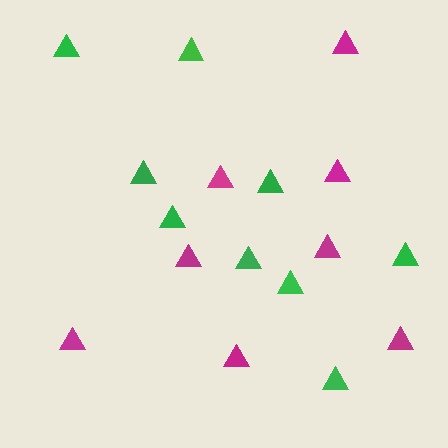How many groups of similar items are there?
There are 2 groups: one group of green triangles (9) and one group of magenta triangles (8).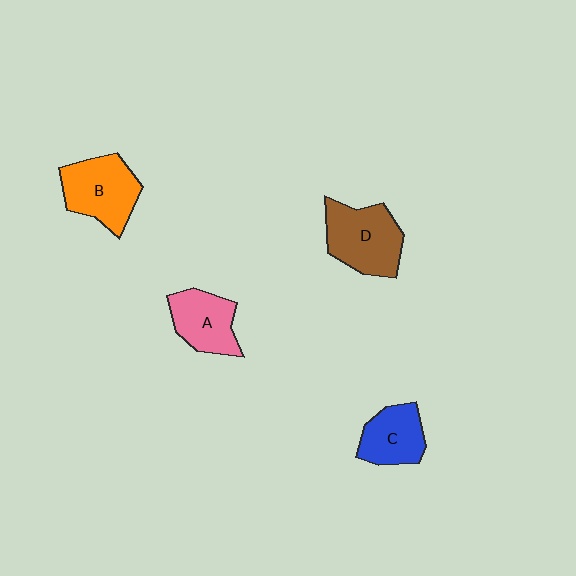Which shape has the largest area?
Shape D (brown).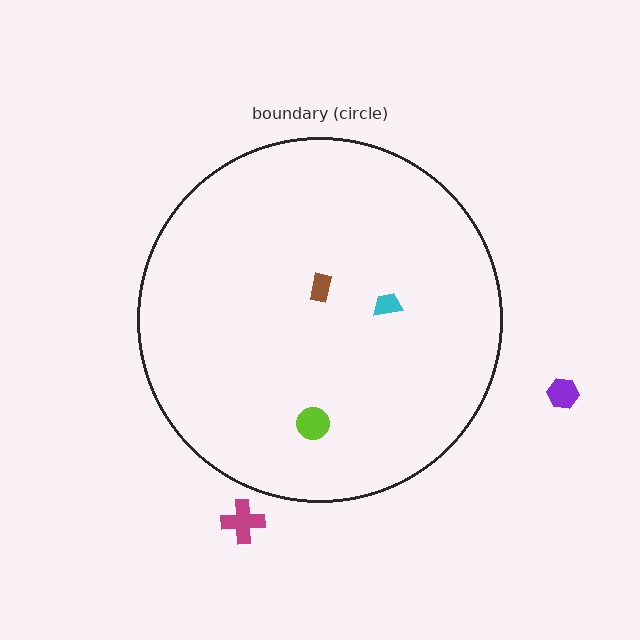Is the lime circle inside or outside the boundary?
Inside.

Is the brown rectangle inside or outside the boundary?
Inside.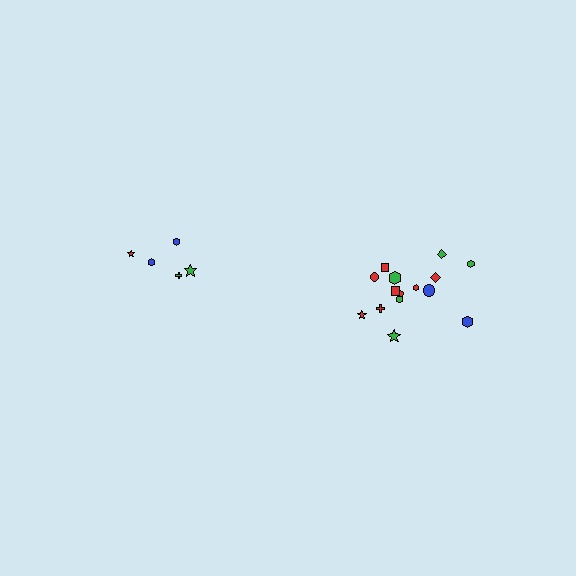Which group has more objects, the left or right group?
The right group.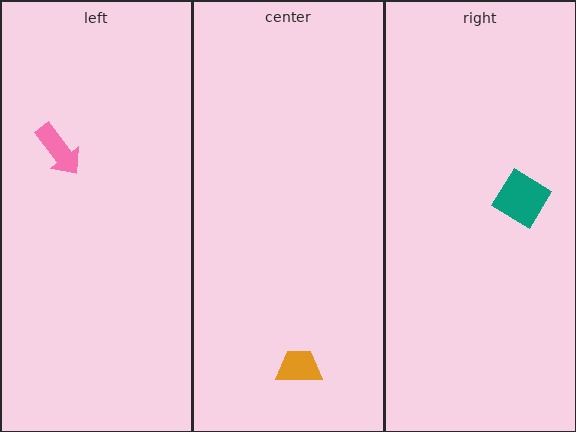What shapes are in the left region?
The pink arrow.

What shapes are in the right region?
The teal diamond.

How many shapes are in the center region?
1.